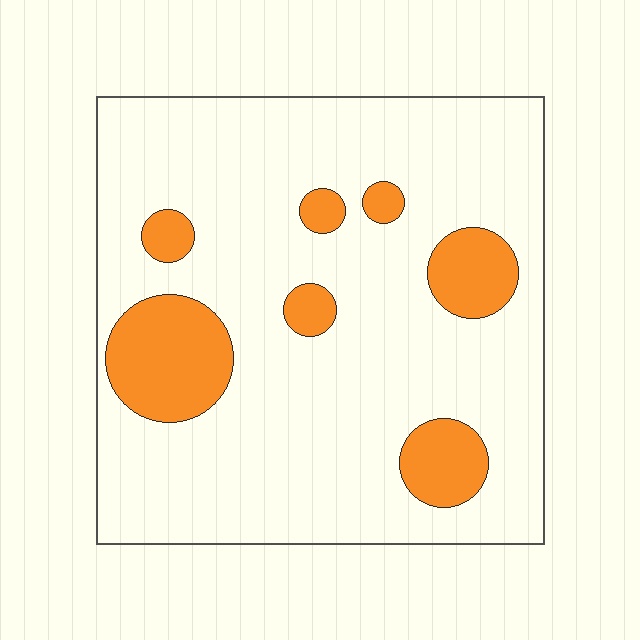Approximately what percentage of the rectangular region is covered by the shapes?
Approximately 15%.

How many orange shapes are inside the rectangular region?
7.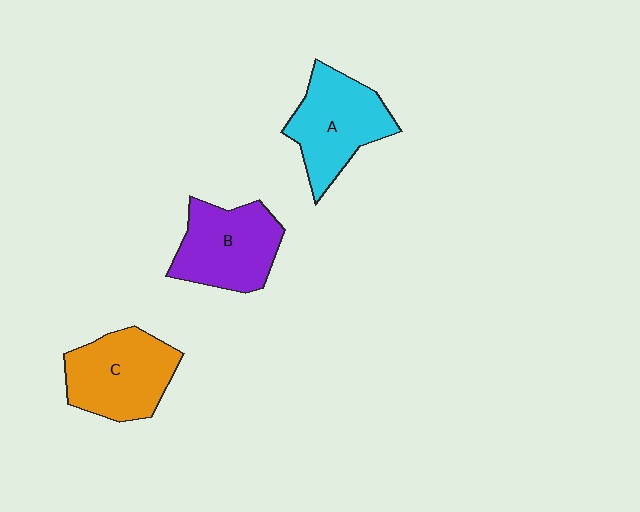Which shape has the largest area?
Shape C (orange).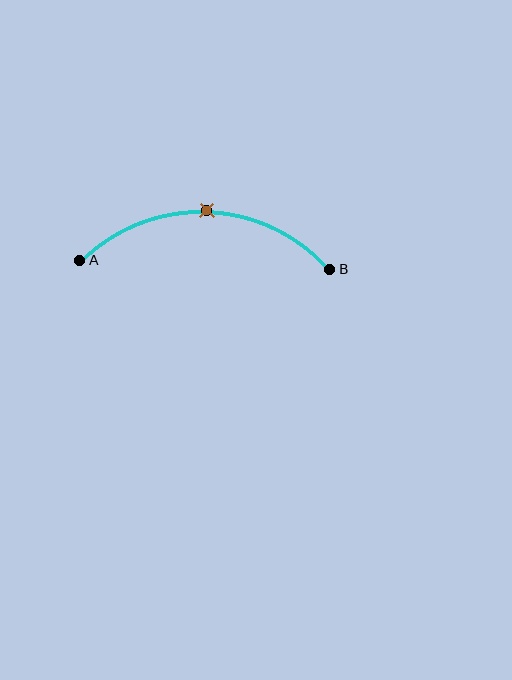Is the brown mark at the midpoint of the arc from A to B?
Yes. The brown mark lies on the arc at equal arc-length from both A and B — it is the arc midpoint.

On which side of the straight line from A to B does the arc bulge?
The arc bulges above the straight line connecting A and B.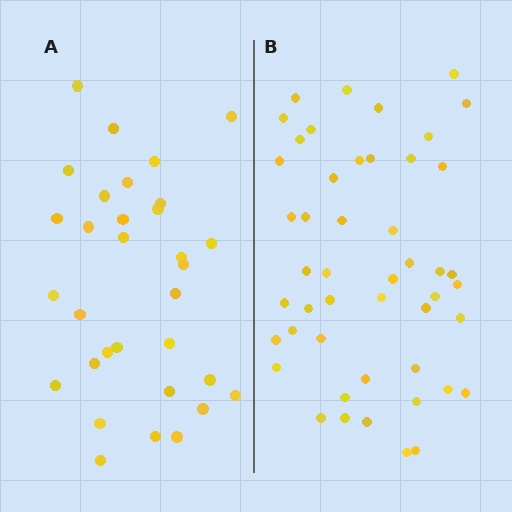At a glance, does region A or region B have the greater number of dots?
Region B (the right region) has more dots.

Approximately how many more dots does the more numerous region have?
Region B has approximately 15 more dots than region A.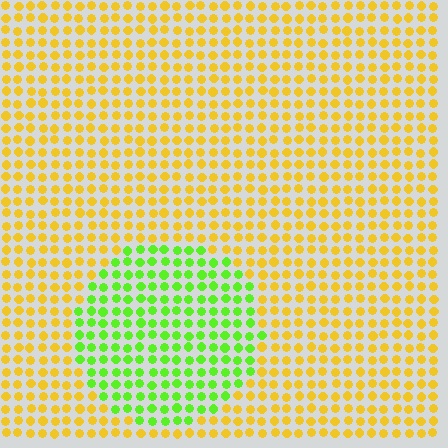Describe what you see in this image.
The image is filled with small yellow elements in a uniform arrangement. A circle-shaped region is visible where the elements are tinted to a slightly different hue, forming a subtle color boundary.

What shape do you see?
I see a circle.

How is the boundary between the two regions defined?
The boundary is defined purely by a slight shift in hue (about 57 degrees). Spacing, size, and orientation are identical on both sides.